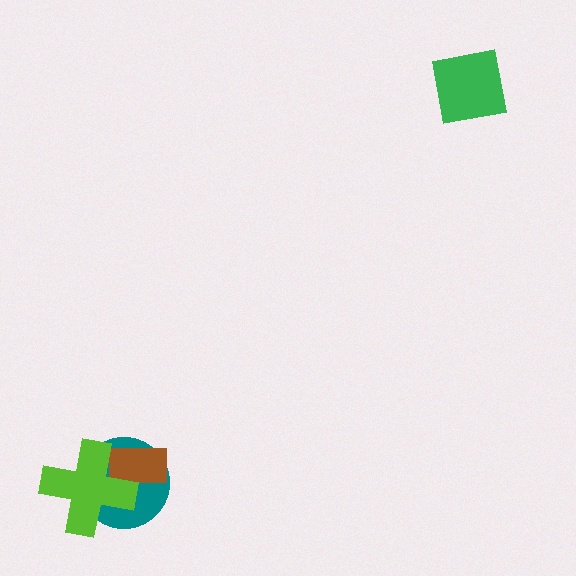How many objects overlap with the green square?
0 objects overlap with the green square.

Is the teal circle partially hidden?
Yes, it is partially covered by another shape.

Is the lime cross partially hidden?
No, no other shape covers it.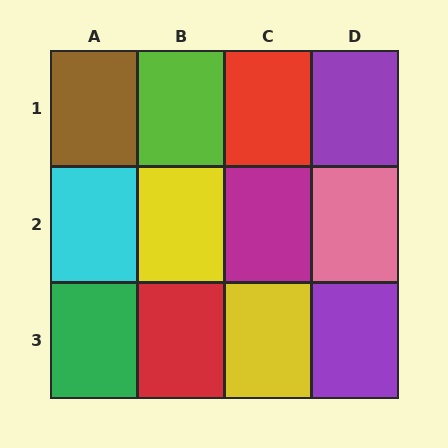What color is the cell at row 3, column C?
Yellow.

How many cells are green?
1 cell is green.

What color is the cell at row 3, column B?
Red.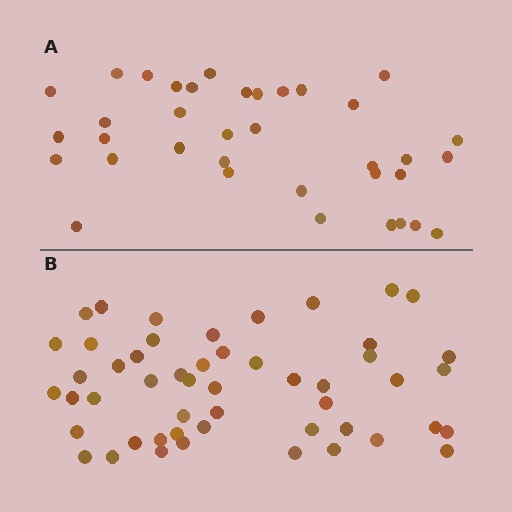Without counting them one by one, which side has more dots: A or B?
Region B (the bottom region) has more dots.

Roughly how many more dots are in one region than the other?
Region B has approximately 15 more dots than region A.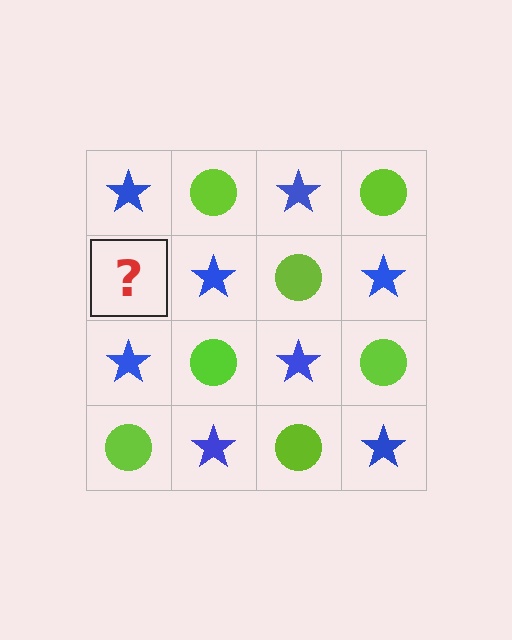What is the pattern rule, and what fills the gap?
The rule is that it alternates blue star and lime circle in a checkerboard pattern. The gap should be filled with a lime circle.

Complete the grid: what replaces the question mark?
The question mark should be replaced with a lime circle.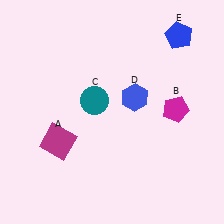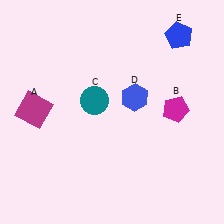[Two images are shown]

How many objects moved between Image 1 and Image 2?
1 object moved between the two images.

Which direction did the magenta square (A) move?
The magenta square (A) moved up.